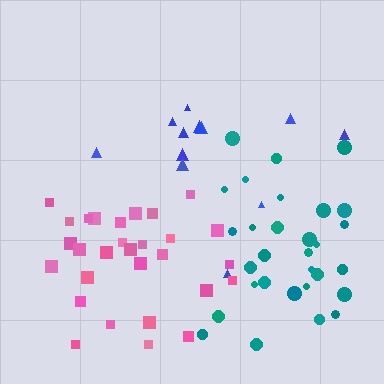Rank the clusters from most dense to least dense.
teal, pink, blue.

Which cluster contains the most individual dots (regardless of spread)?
Teal (30).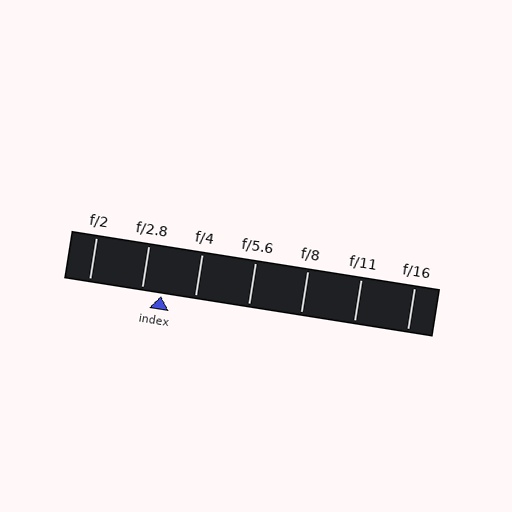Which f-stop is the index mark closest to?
The index mark is closest to f/2.8.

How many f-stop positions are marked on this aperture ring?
There are 7 f-stop positions marked.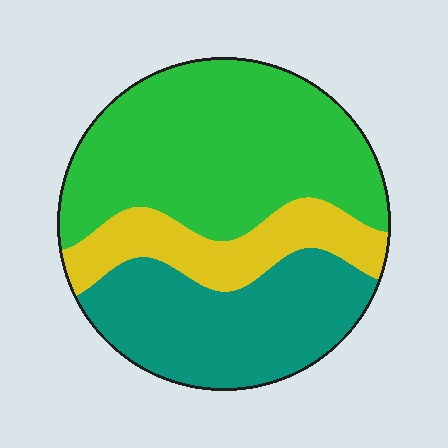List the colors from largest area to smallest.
From largest to smallest: green, teal, yellow.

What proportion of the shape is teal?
Teal covers roughly 30% of the shape.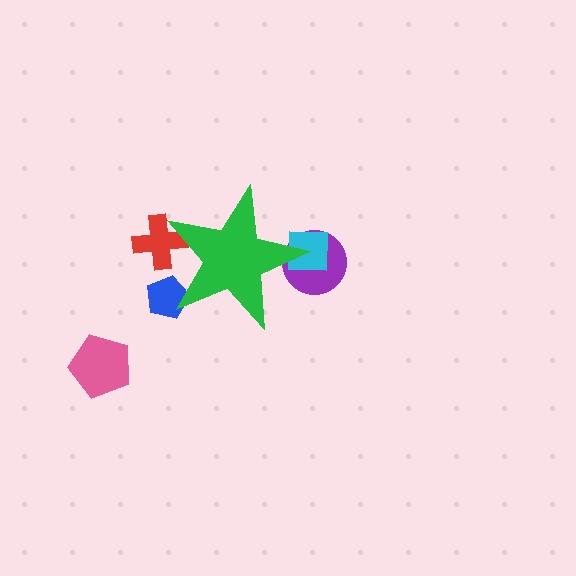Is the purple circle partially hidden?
Yes, the purple circle is partially hidden behind the green star.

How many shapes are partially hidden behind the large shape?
4 shapes are partially hidden.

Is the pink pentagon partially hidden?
No, the pink pentagon is fully visible.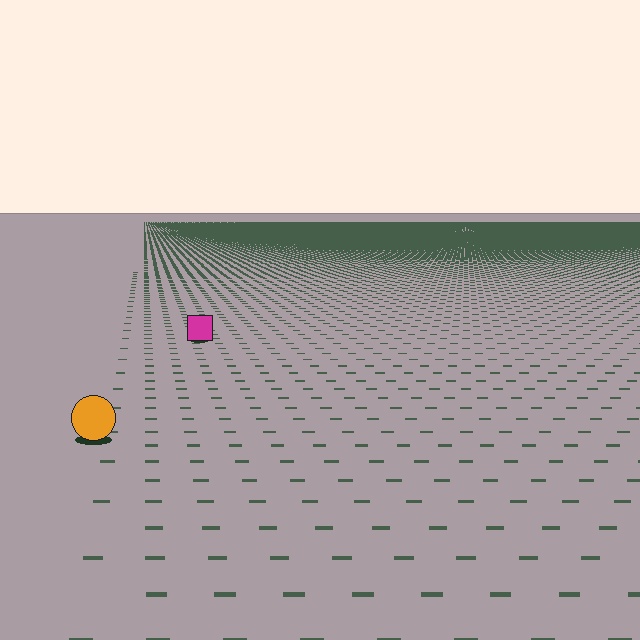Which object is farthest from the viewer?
The magenta square is farthest from the viewer. It appears smaller and the ground texture around it is denser.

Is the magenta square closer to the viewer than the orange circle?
No. The orange circle is closer — you can tell from the texture gradient: the ground texture is coarser near it.